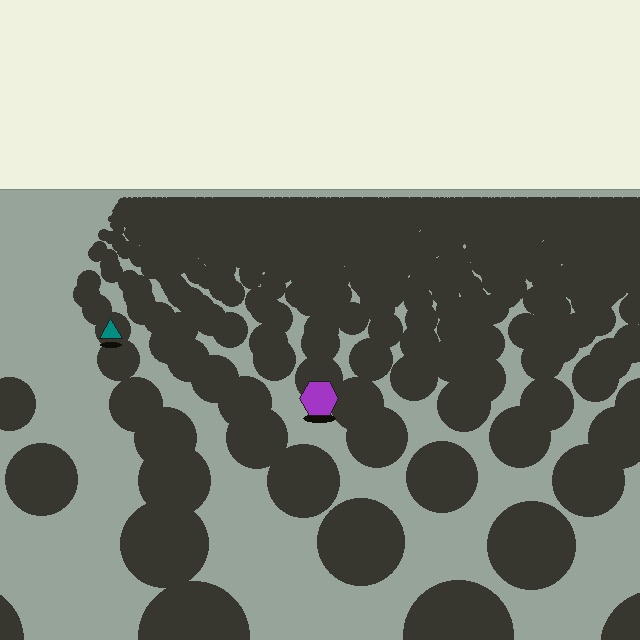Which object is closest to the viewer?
The purple hexagon is closest. The texture marks near it are larger and more spread out.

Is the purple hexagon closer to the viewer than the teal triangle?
Yes. The purple hexagon is closer — you can tell from the texture gradient: the ground texture is coarser near it.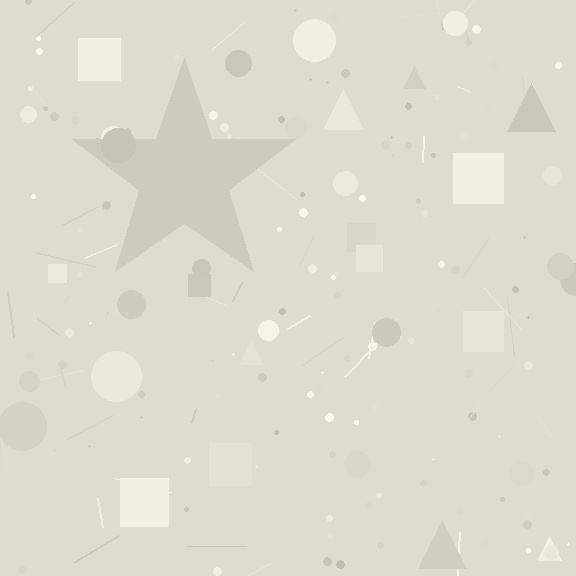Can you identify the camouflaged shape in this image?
The camouflaged shape is a star.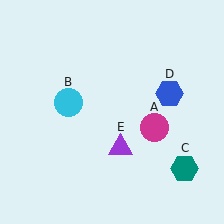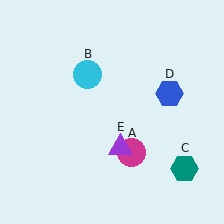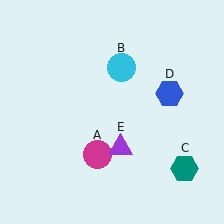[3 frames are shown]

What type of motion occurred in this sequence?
The magenta circle (object A), cyan circle (object B) rotated clockwise around the center of the scene.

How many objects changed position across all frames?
2 objects changed position: magenta circle (object A), cyan circle (object B).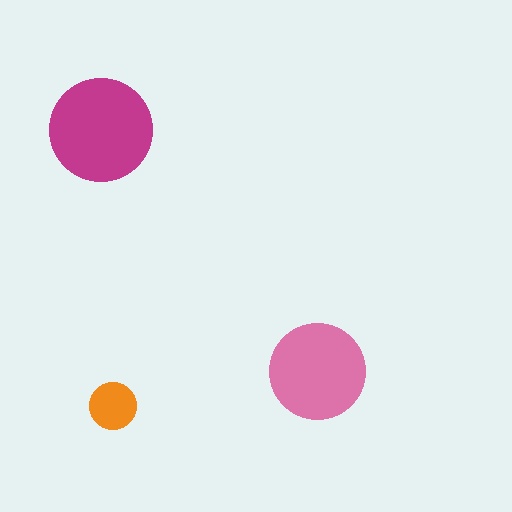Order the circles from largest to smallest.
the magenta one, the pink one, the orange one.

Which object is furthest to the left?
The magenta circle is leftmost.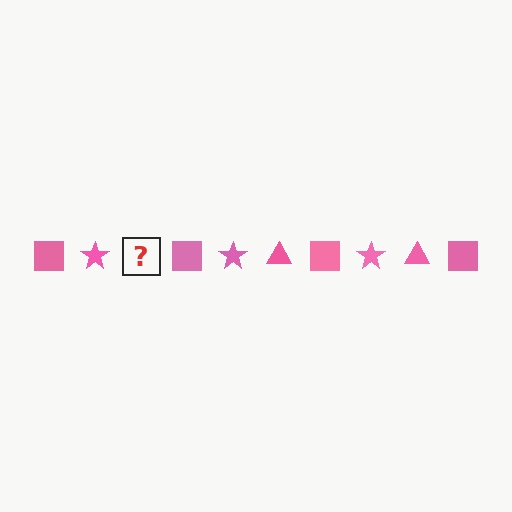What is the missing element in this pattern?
The missing element is a pink triangle.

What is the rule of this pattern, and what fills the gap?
The rule is that the pattern cycles through square, star, triangle shapes in pink. The gap should be filled with a pink triangle.